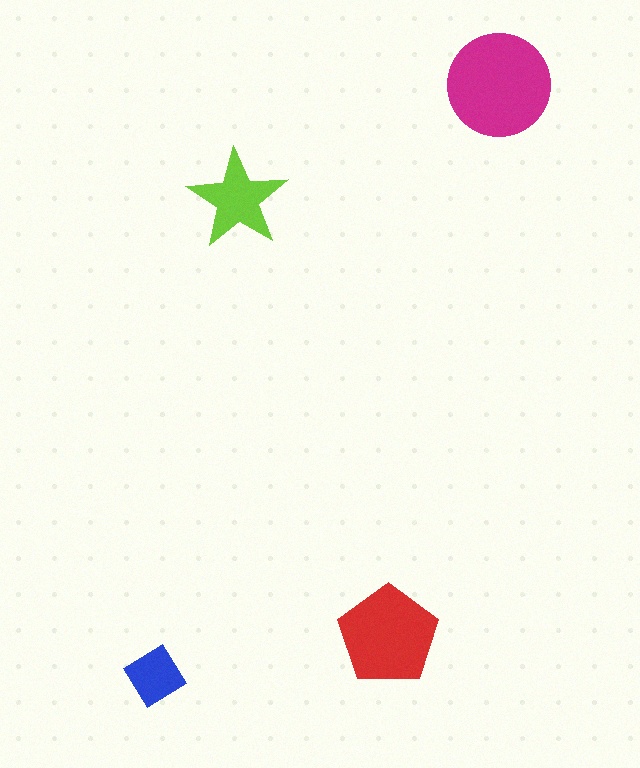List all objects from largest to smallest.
The magenta circle, the red pentagon, the lime star, the blue diamond.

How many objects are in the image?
There are 4 objects in the image.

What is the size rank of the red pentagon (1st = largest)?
2nd.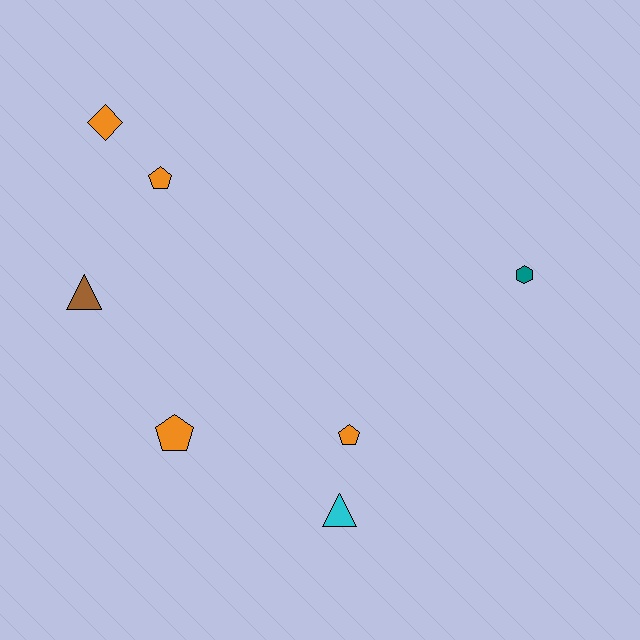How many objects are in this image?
There are 7 objects.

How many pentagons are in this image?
There are 3 pentagons.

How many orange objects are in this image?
There are 4 orange objects.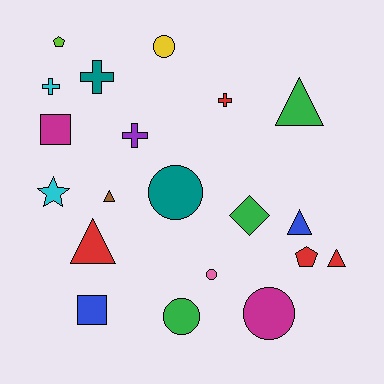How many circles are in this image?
There are 5 circles.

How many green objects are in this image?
There are 3 green objects.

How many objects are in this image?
There are 20 objects.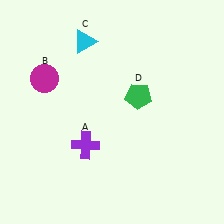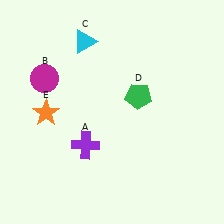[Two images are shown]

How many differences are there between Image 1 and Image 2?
There is 1 difference between the two images.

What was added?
An orange star (E) was added in Image 2.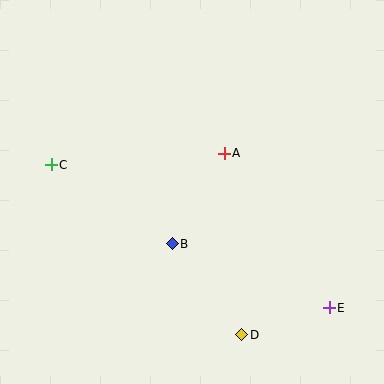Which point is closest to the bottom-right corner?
Point E is closest to the bottom-right corner.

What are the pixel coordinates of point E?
Point E is at (329, 308).